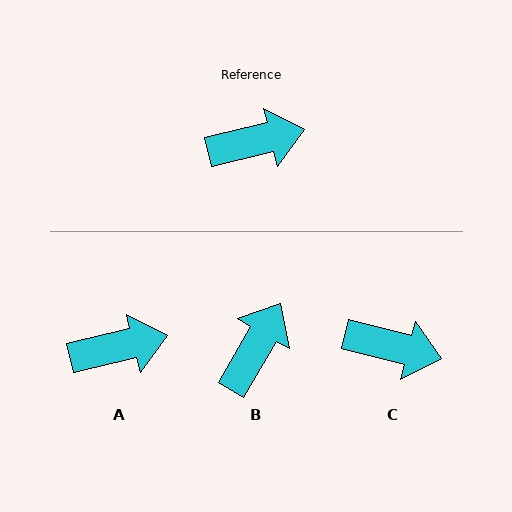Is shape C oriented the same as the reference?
No, it is off by about 28 degrees.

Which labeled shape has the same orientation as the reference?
A.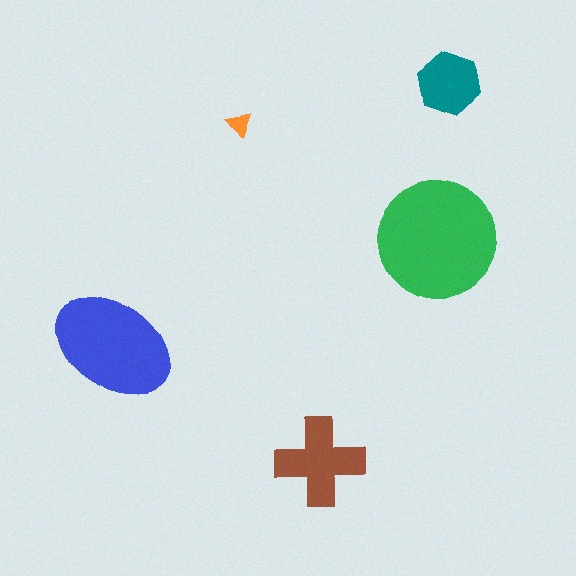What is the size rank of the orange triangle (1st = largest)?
5th.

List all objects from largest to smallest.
The green circle, the blue ellipse, the brown cross, the teal hexagon, the orange triangle.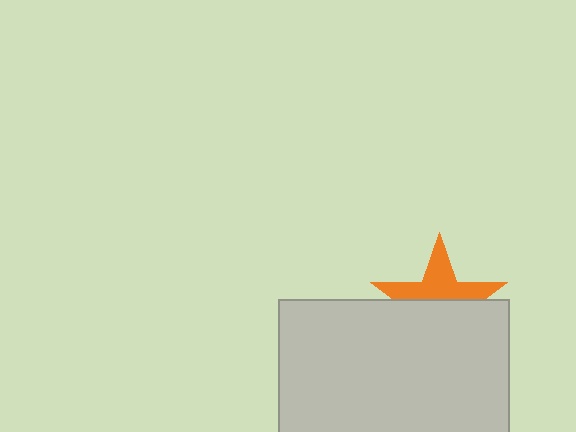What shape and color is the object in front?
The object in front is a light gray rectangle.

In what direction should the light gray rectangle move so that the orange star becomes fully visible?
The light gray rectangle should move down. That is the shortest direction to clear the overlap and leave the orange star fully visible.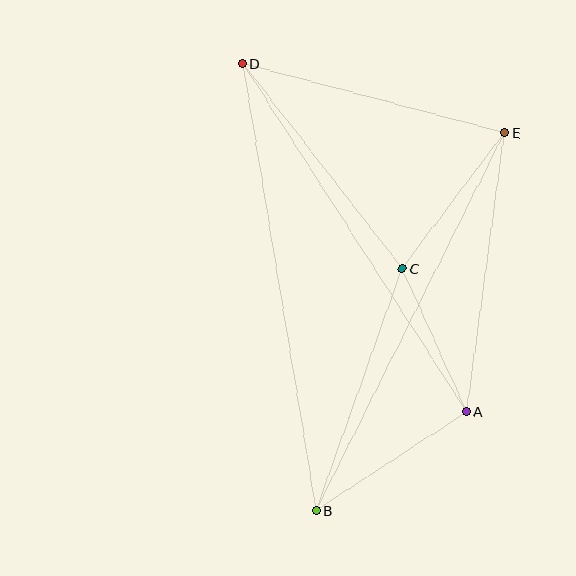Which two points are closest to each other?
Points A and C are closest to each other.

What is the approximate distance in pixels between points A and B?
The distance between A and B is approximately 180 pixels.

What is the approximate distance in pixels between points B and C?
The distance between B and C is approximately 257 pixels.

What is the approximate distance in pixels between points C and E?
The distance between C and E is approximately 170 pixels.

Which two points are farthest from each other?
Points B and D are farthest from each other.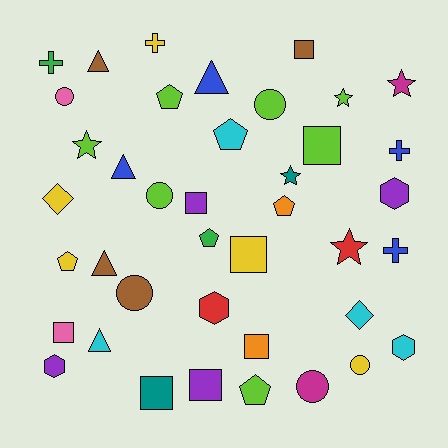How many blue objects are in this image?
There are 4 blue objects.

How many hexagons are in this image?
There are 4 hexagons.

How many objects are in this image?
There are 40 objects.